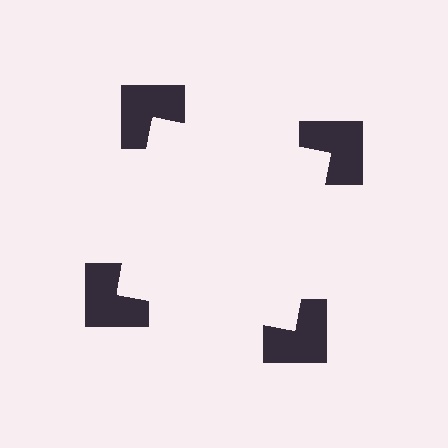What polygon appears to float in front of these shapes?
An illusory square — its edges are inferred from the aligned wedge cuts in the notched squares, not physically drawn.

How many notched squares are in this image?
There are 4 — one at each vertex of the illusory square.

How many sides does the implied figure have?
4 sides.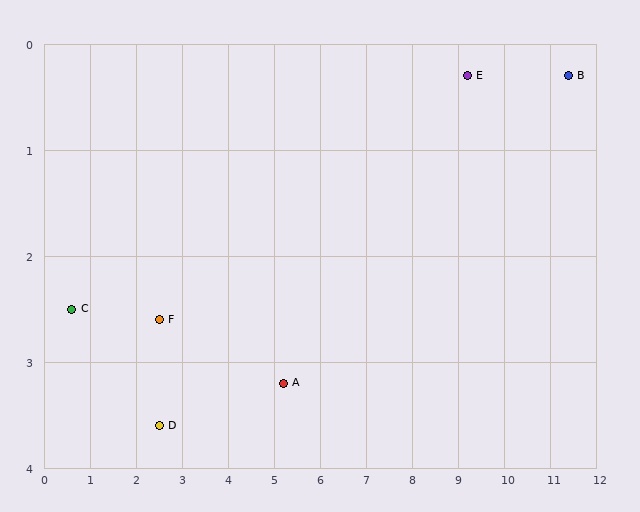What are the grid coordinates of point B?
Point B is at approximately (11.4, 0.3).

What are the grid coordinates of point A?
Point A is at approximately (5.2, 3.2).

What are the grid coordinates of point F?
Point F is at approximately (2.5, 2.6).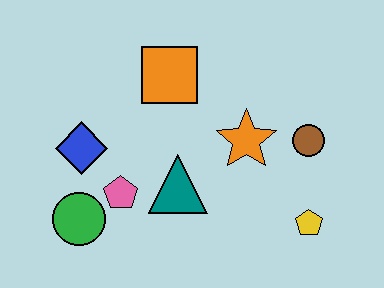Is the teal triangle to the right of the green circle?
Yes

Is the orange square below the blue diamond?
No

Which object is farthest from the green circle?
The brown circle is farthest from the green circle.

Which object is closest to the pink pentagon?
The green circle is closest to the pink pentagon.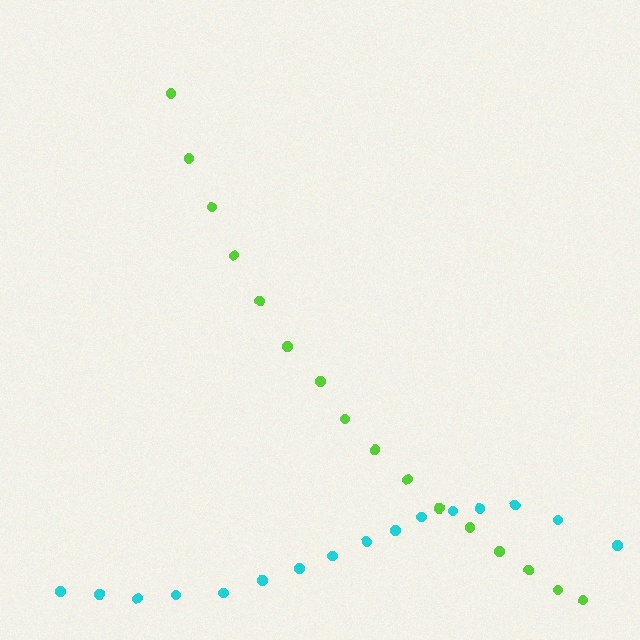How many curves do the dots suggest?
There are 2 distinct paths.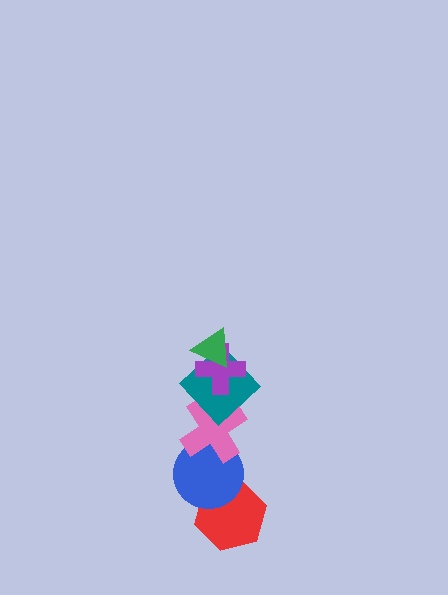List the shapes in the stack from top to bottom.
From top to bottom: the green triangle, the purple cross, the teal diamond, the pink cross, the blue circle, the red hexagon.